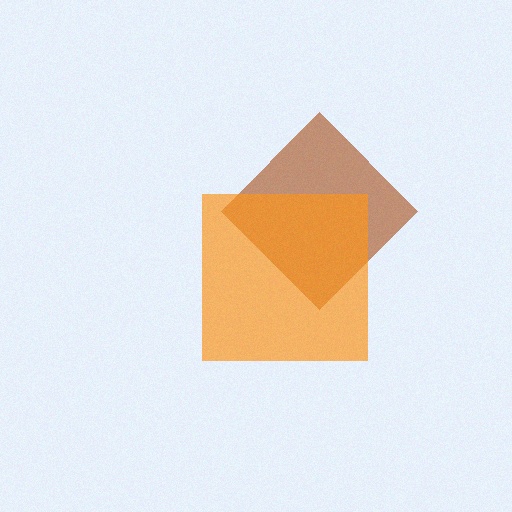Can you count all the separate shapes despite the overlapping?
Yes, there are 2 separate shapes.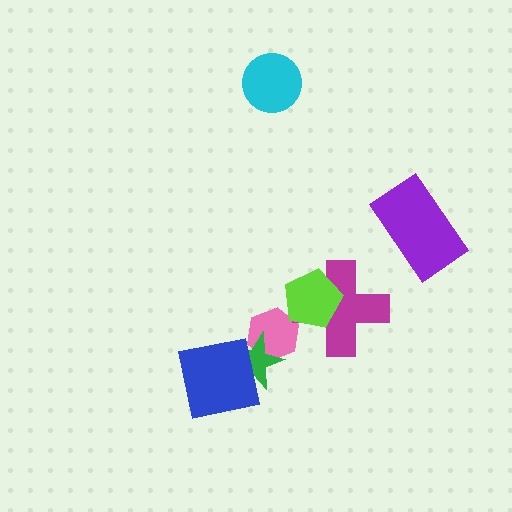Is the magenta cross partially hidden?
Yes, it is partially covered by another shape.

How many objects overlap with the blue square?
1 object overlaps with the blue square.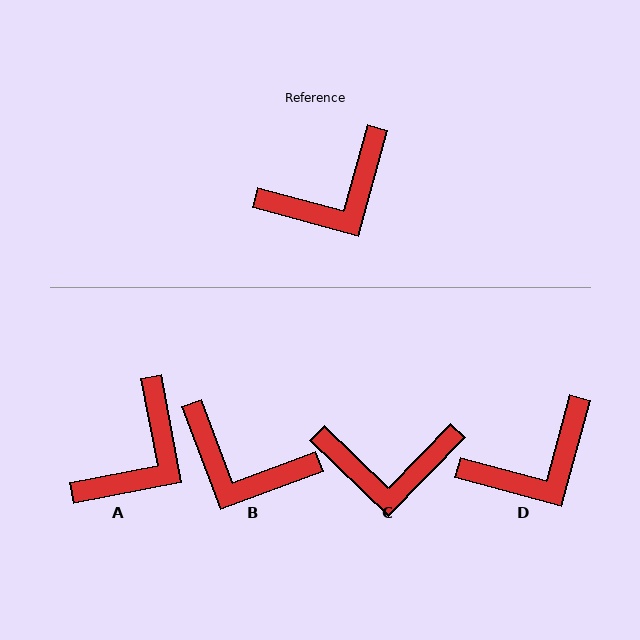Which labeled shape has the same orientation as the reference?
D.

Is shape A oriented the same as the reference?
No, it is off by about 26 degrees.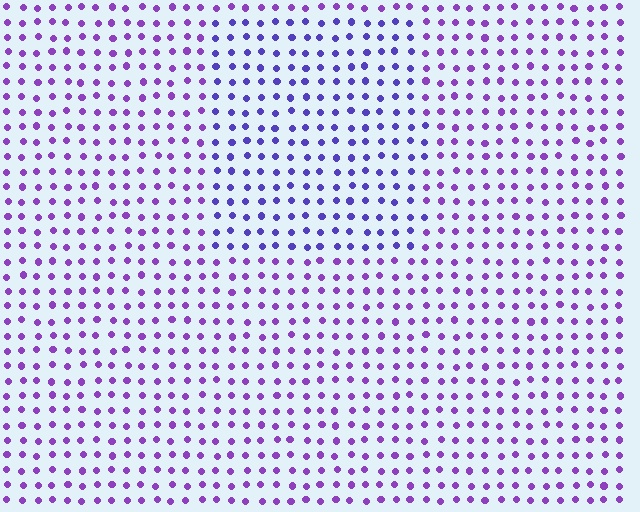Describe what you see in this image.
The image is filled with small purple elements in a uniform arrangement. A rectangle-shaped region is visible where the elements are tinted to a slightly different hue, forming a subtle color boundary.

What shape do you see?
I see a rectangle.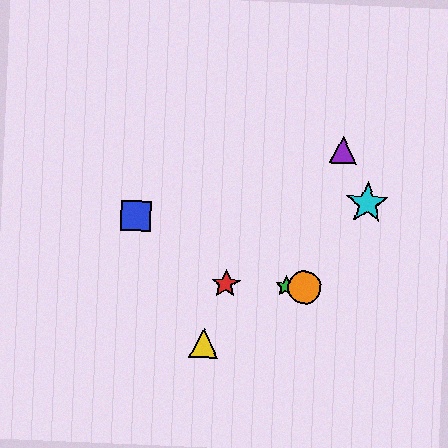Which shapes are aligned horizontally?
The red star, the green star, the orange circle are aligned horizontally.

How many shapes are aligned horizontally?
3 shapes (the red star, the green star, the orange circle) are aligned horizontally.